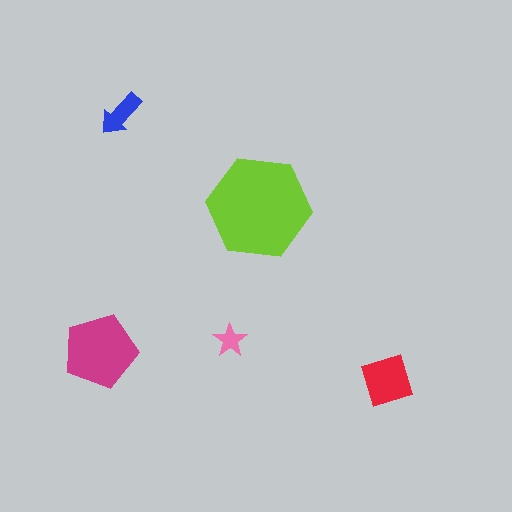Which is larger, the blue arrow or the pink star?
The blue arrow.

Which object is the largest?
The lime hexagon.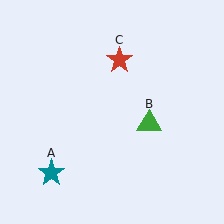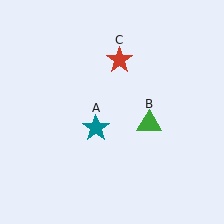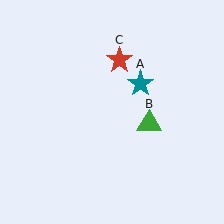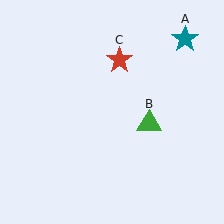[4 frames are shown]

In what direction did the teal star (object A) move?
The teal star (object A) moved up and to the right.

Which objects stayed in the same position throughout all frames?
Green triangle (object B) and red star (object C) remained stationary.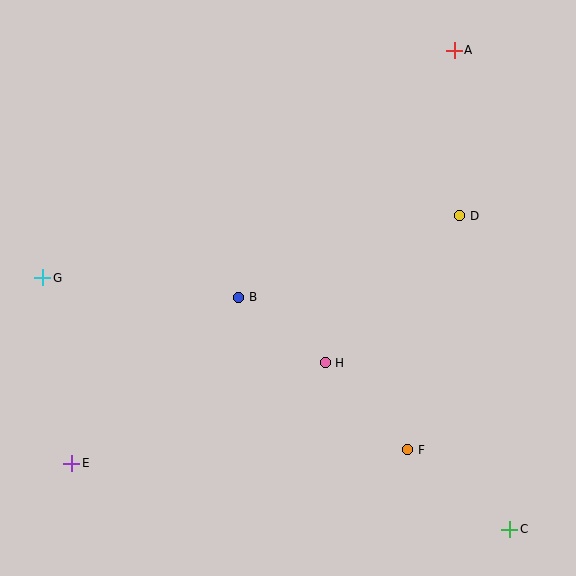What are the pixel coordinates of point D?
Point D is at (460, 216).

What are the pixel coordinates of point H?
Point H is at (325, 363).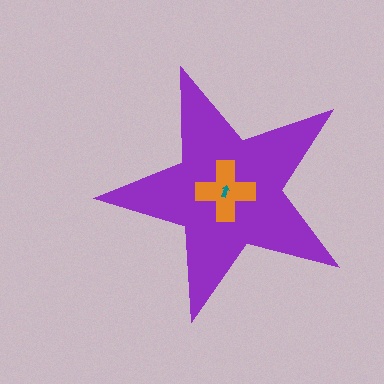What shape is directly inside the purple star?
The orange cross.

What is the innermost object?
The teal arrow.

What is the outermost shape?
The purple star.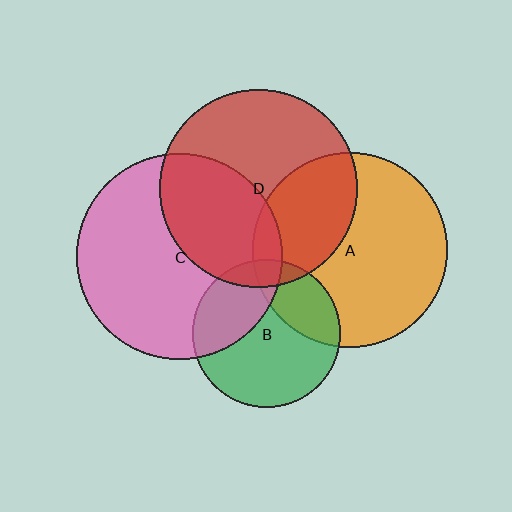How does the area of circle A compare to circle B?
Approximately 1.7 times.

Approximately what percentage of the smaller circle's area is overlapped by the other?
Approximately 30%.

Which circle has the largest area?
Circle C (pink).